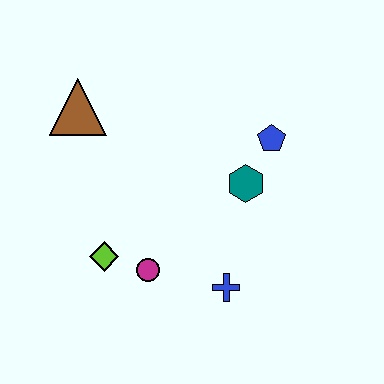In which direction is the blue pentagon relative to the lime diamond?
The blue pentagon is to the right of the lime diamond.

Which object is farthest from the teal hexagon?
The brown triangle is farthest from the teal hexagon.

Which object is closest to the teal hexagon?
The blue pentagon is closest to the teal hexagon.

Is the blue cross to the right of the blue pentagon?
No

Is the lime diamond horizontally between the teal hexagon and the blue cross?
No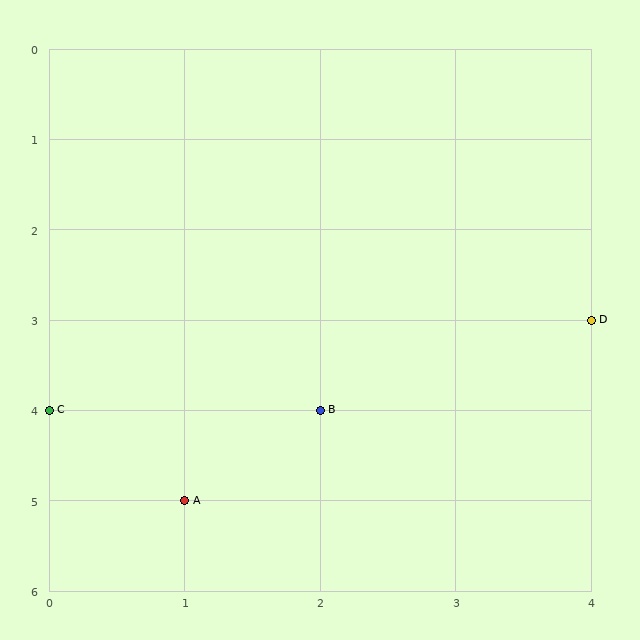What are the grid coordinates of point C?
Point C is at grid coordinates (0, 4).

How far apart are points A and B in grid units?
Points A and B are 1 column and 1 row apart (about 1.4 grid units diagonally).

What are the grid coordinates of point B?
Point B is at grid coordinates (2, 4).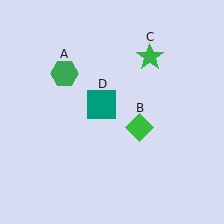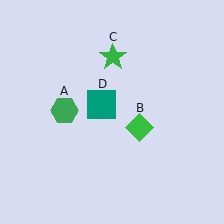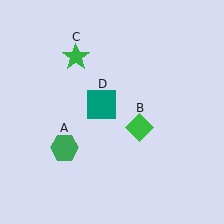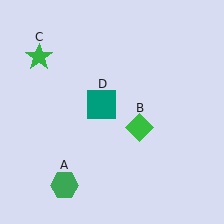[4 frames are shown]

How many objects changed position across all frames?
2 objects changed position: green hexagon (object A), green star (object C).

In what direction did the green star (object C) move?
The green star (object C) moved left.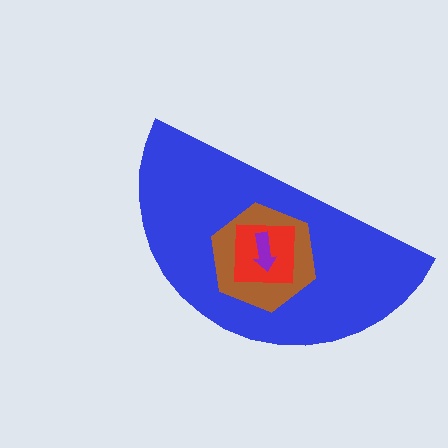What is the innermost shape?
The purple arrow.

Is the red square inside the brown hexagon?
Yes.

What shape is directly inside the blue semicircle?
The brown hexagon.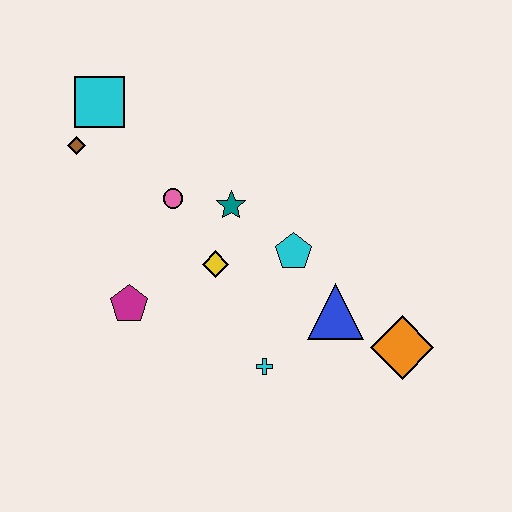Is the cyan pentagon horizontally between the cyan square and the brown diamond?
No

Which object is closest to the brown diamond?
The cyan square is closest to the brown diamond.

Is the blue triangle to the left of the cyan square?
No